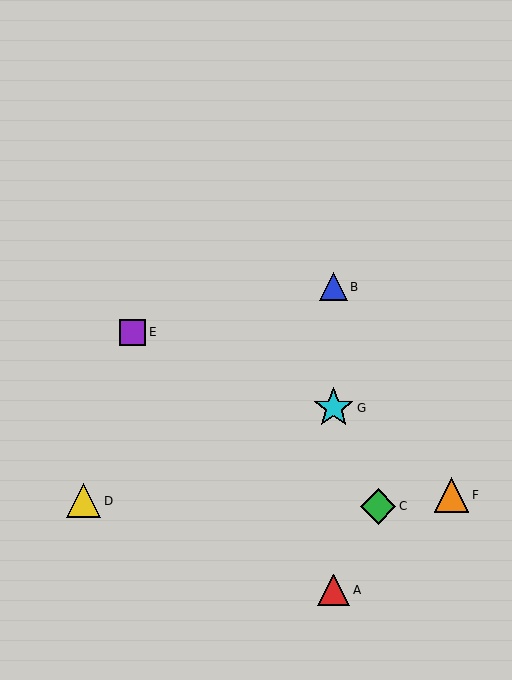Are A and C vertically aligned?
No, A is at x≈334 and C is at x≈378.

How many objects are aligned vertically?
3 objects (A, B, G) are aligned vertically.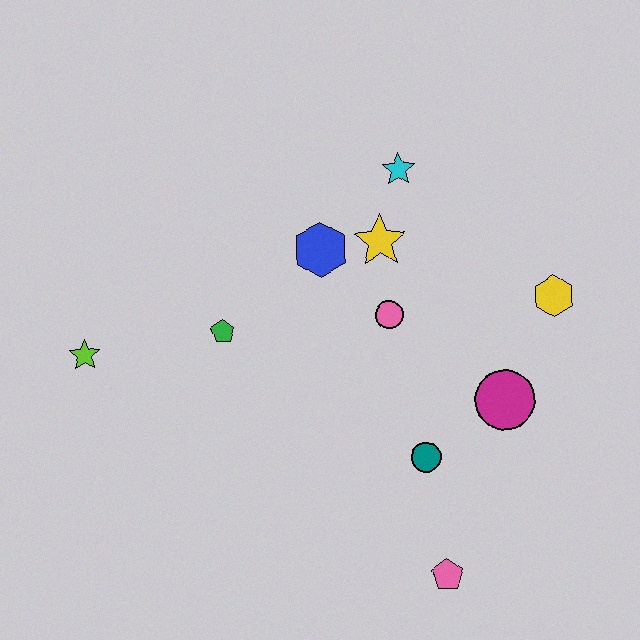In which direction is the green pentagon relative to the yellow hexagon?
The green pentagon is to the left of the yellow hexagon.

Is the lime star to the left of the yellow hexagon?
Yes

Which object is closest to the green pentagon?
The blue hexagon is closest to the green pentagon.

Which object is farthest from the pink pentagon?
The lime star is farthest from the pink pentagon.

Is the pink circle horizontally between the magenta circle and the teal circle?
No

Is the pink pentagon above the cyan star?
No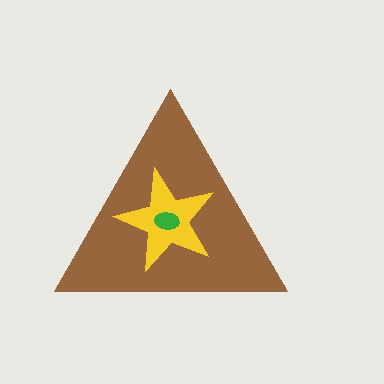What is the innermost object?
The green ellipse.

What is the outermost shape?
The brown triangle.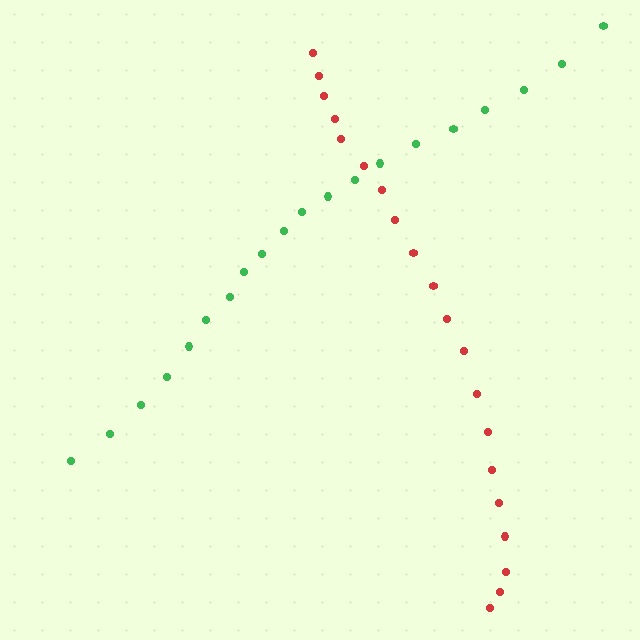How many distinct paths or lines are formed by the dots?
There are 2 distinct paths.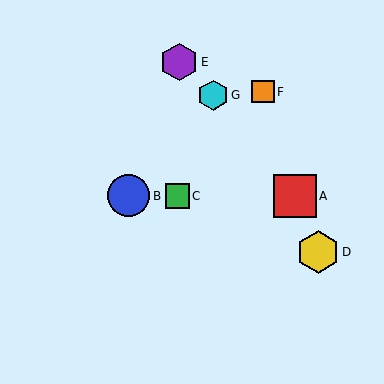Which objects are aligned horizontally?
Objects A, B, C are aligned horizontally.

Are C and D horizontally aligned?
No, C is at y≈196 and D is at y≈252.